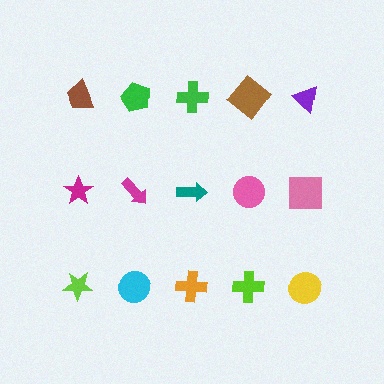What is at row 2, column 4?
A pink circle.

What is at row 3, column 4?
A lime cross.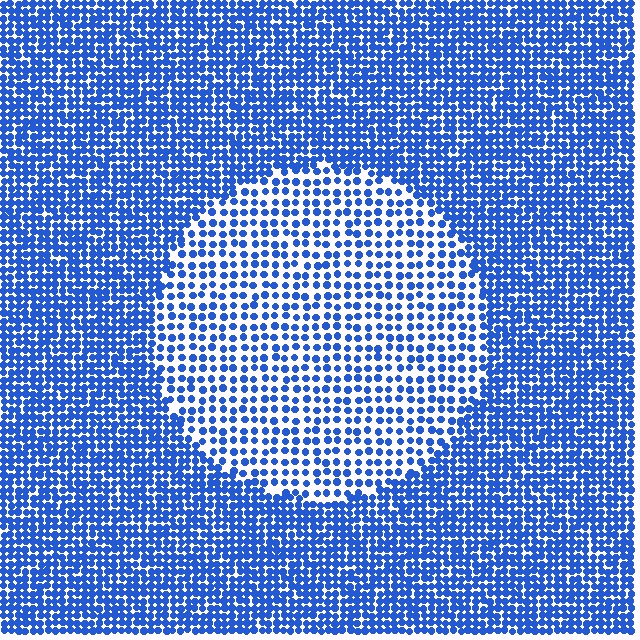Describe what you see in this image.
The image contains small blue elements arranged at two different densities. A circle-shaped region is visible where the elements are less densely packed than the surrounding area.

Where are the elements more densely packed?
The elements are more densely packed outside the circle boundary.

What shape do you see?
I see a circle.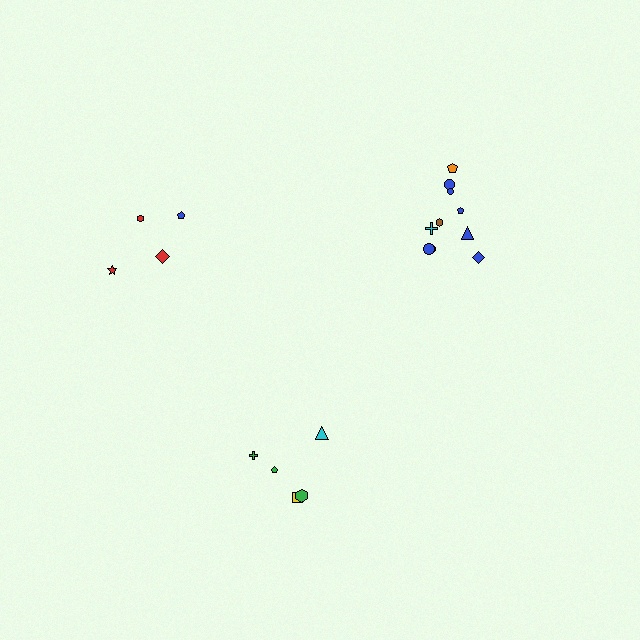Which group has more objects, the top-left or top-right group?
The top-right group.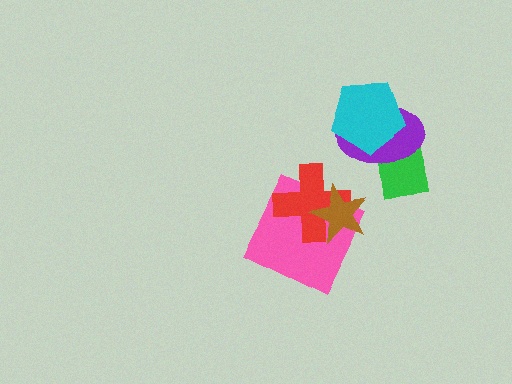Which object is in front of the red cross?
The brown star is in front of the red cross.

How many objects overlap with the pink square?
2 objects overlap with the pink square.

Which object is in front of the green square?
The purple ellipse is in front of the green square.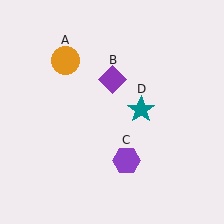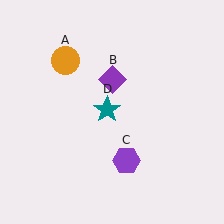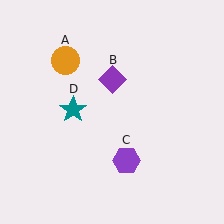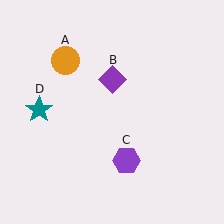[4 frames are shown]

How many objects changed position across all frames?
1 object changed position: teal star (object D).